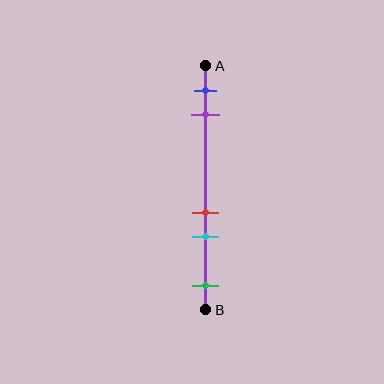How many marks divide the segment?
There are 5 marks dividing the segment.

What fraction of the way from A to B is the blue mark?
The blue mark is approximately 10% (0.1) of the way from A to B.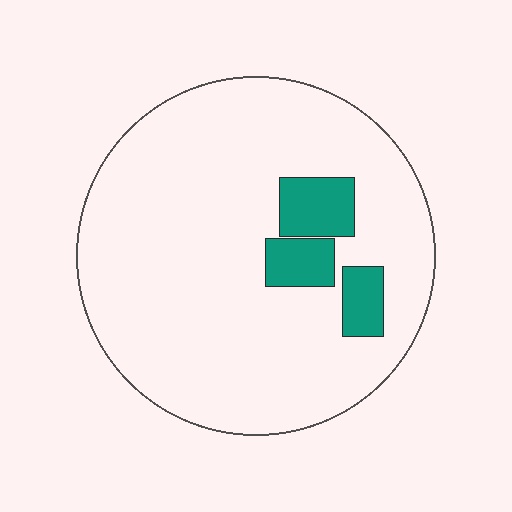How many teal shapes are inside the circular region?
3.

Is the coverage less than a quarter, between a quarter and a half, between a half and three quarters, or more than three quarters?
Less than a quarter.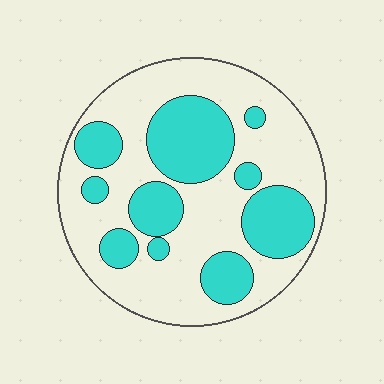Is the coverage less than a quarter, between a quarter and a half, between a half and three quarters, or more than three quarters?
Between a quarter and a half.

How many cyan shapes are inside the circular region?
10.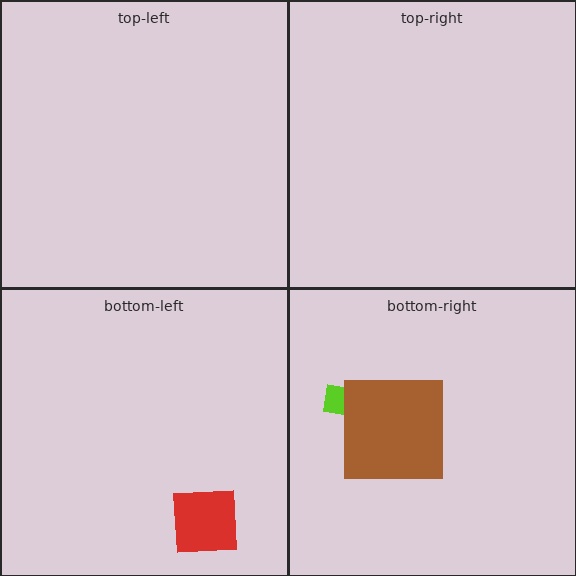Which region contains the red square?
The bottom-left region.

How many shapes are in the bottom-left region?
1.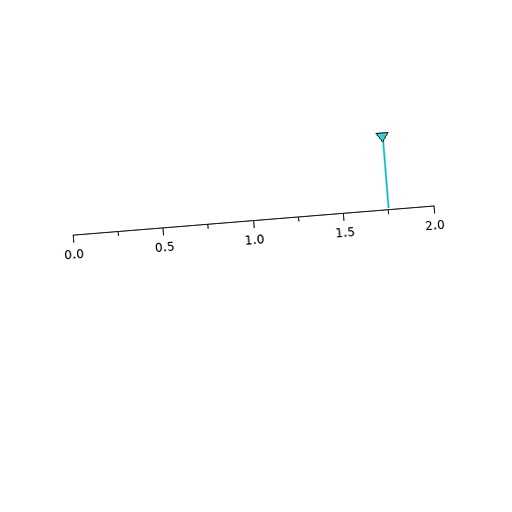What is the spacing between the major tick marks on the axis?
The major ticks are spaced 0.5 apart.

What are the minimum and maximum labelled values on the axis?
The axis runs from 0.0 to 2.0.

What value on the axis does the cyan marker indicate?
The marker indicates approximately 1.75.